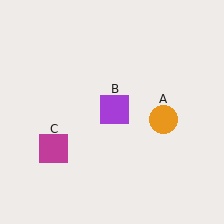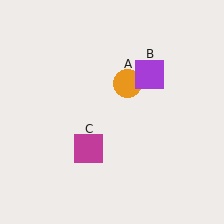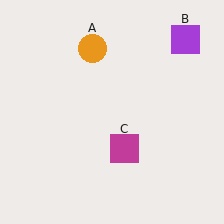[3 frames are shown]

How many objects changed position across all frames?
3 objects changed position: orange circle (object A), purple square (object B), magenta square (object C).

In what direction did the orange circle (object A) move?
The orange circle (object A) moved up and to the left.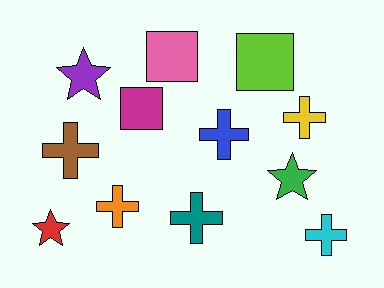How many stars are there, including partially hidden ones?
There are 3 stars.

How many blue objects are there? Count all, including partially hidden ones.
There is 1 blue object.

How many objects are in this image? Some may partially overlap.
There are 12 objects.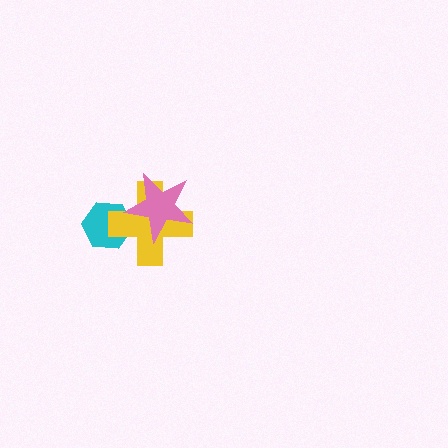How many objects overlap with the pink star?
2 objects overlap with the pink star.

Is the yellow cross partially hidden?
Yes, it is partially covered by another shape.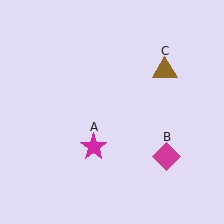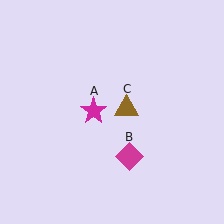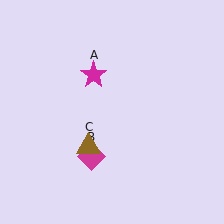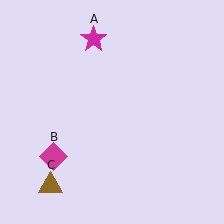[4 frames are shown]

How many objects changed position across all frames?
3 objects changed position: magenta star (object A), magenta diamond (object B), brown triangle (object C).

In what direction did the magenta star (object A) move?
The magenta star (object A) moved up.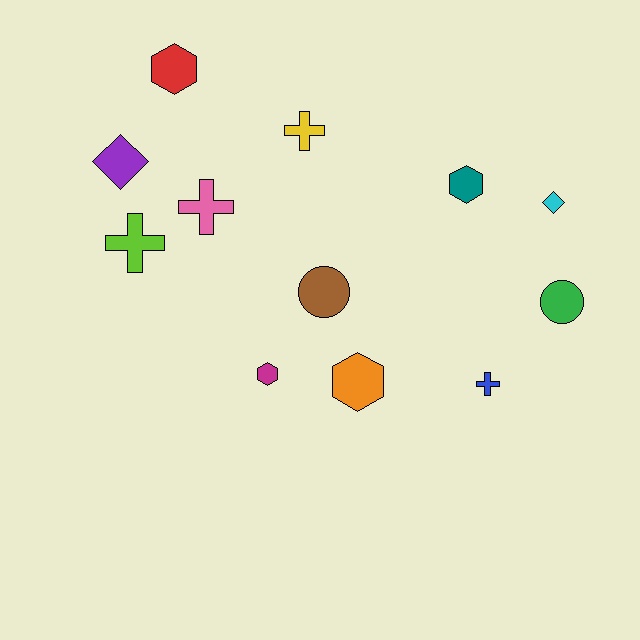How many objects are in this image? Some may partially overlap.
There are 12 objects.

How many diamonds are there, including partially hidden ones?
There are 2 diamonds.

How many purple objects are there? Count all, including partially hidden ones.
There is 1 purple object.